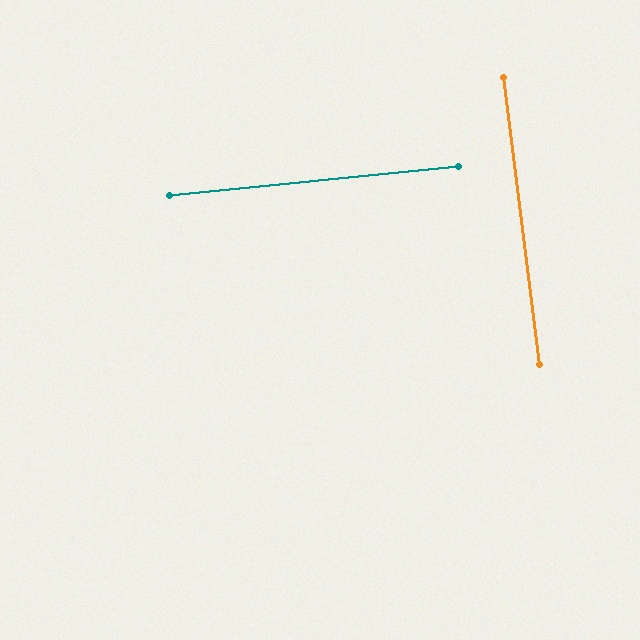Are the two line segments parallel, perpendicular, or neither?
Perpendicular — they meet at approximately 88°.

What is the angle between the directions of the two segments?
Approximately 88 degrees.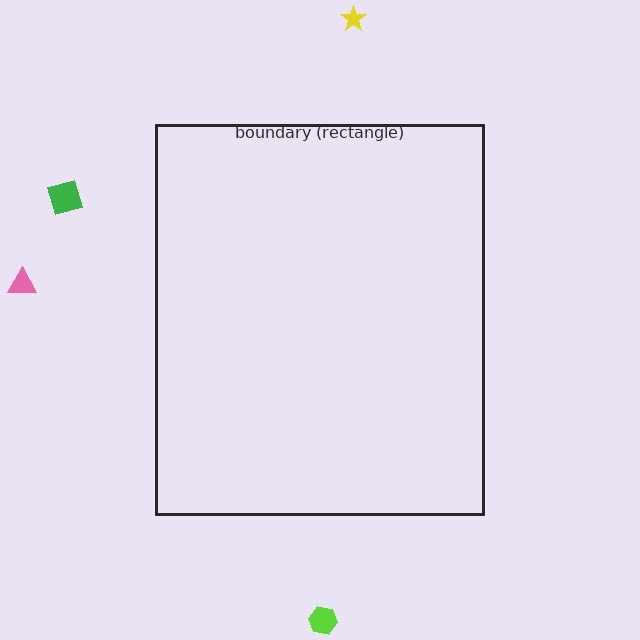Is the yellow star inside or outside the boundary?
Outside.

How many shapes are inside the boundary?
0 inside, 4 outside.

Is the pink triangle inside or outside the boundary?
Outside.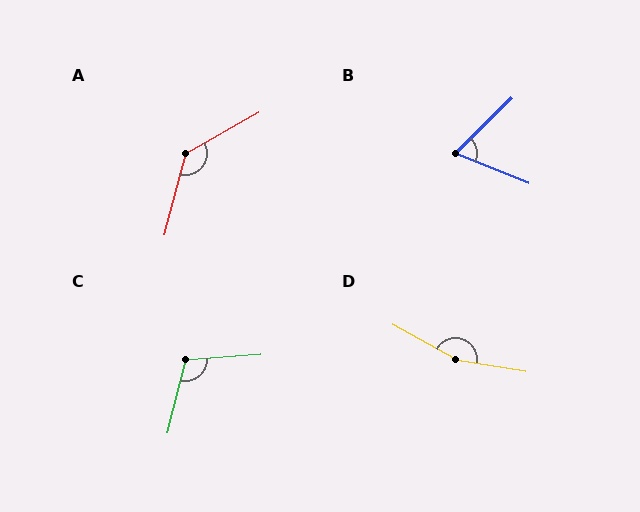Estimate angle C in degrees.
Approximately 108 degrees.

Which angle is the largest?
D, at approximately 160 degrees.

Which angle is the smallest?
B, at approximately 67 degrees.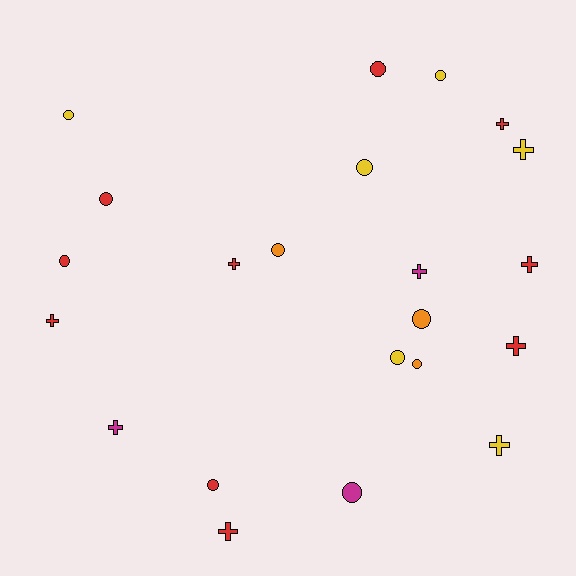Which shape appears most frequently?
Circle, with 12 objects.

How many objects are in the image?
There are 22 objects.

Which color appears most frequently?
Red, with 10 objects.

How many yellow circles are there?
There are 4 yellow circles.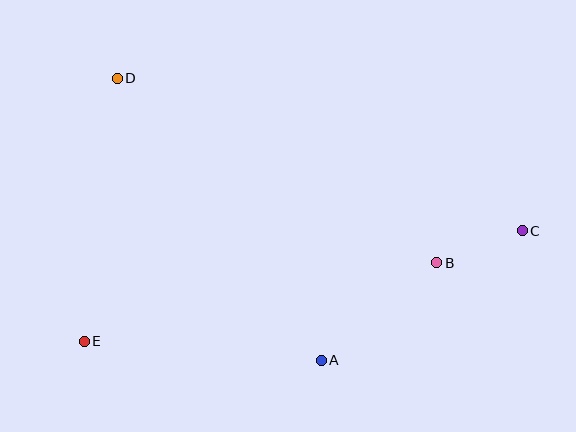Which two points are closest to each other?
Points B and C are closest to each other.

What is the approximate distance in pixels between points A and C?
The distance between A and C is approximately 239 pixels.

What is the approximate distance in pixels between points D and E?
The distance between D and E is approximately 265 pixels.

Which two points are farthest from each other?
Points C and E are farthest from each other.